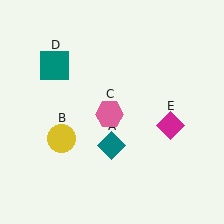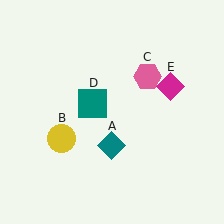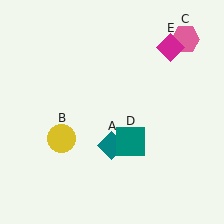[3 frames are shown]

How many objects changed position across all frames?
3 objects changed position: pink hexagon (object C), teal square (object D), magenta diamond (object E).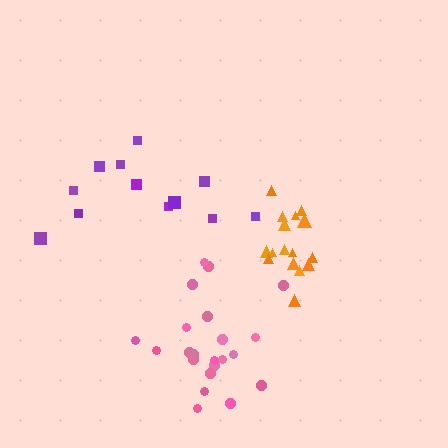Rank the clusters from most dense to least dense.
orange, pink, purple.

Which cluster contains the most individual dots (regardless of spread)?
Pink (22).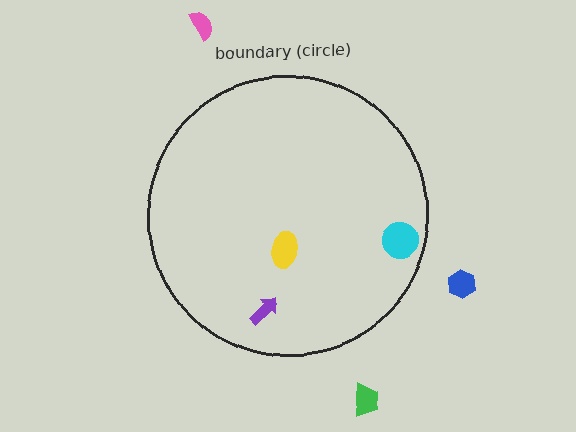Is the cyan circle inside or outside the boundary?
Inside.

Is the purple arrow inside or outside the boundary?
Inside.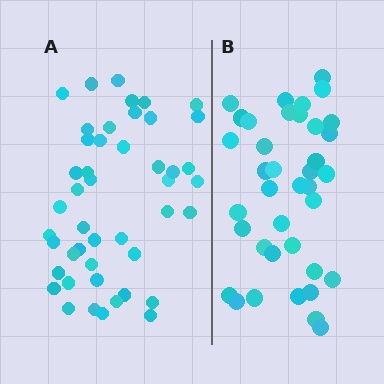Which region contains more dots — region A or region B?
Region A (the left region) has more dots.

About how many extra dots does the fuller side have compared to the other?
Region A has roughly 8 or so more dots than region B.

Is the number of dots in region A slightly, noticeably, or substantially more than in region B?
Region A has only slightly more — the two regions are fairly close. The ratio is roughly 1.2 to 1.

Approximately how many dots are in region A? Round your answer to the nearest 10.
About 50 dots. (The exact count is 46, which rounds to 50.)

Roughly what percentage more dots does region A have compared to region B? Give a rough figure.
About 20% more.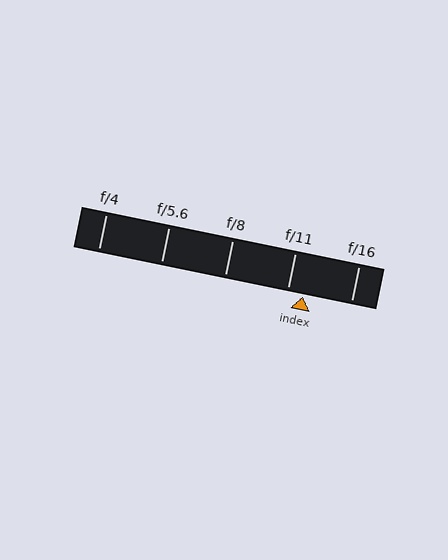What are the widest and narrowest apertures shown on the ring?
The widest aperture shown is f/4 and the narrowest is f/16.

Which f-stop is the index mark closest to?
The index mark is closest to f/11.